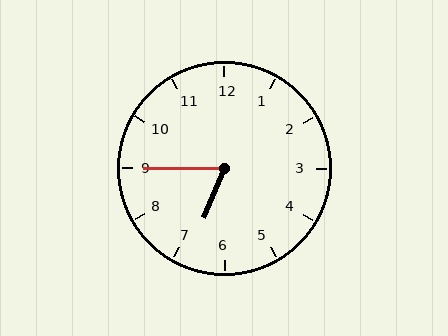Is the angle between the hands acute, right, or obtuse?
It is acute.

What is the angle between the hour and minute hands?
Approximately 68 degrees.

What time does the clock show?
6:45.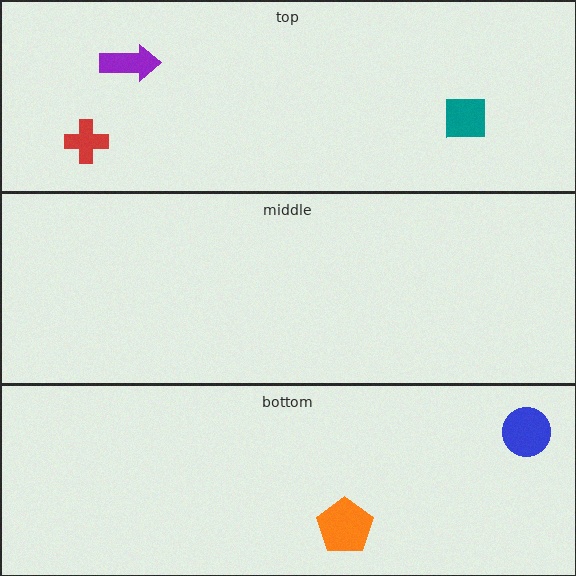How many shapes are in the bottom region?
2.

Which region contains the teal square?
The top region.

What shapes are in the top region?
The purple arrow, the teal square, the red cross.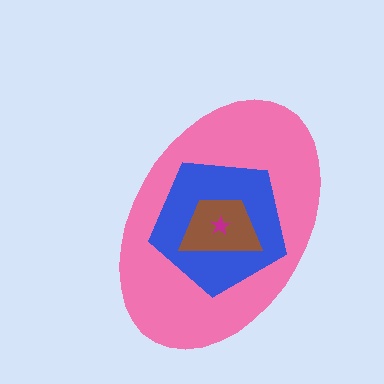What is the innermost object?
The magenta star.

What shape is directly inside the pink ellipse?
The blue pentagon.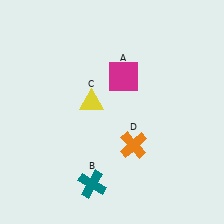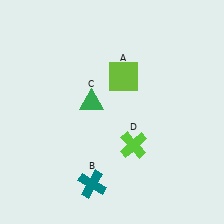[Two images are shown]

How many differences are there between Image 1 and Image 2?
There are 3 differences between the two images.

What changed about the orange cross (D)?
In Image 1, D is orange. In Image 2, it changed to lime.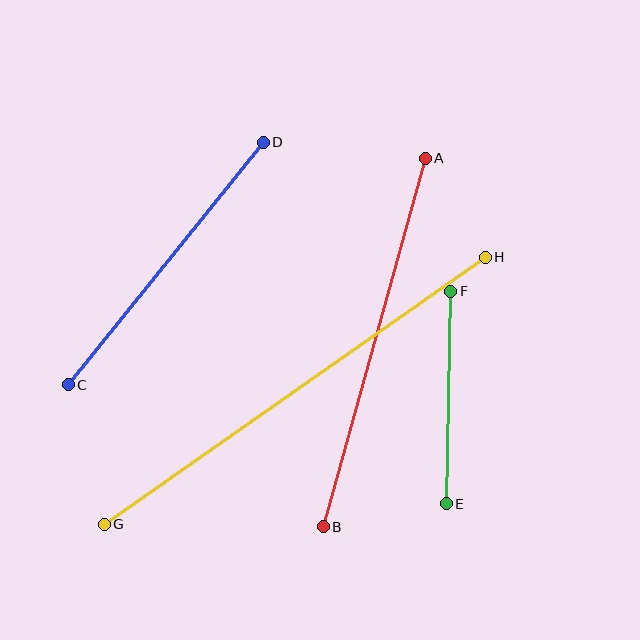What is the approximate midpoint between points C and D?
The midpoint is at approximately (166, 264) pixels.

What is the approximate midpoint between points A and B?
The midpoint is at approximately (374, 343) pixels.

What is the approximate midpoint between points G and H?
The midpoint is at approximately (295, 391) pixels.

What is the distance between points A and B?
The distance is approximately 383 pixels.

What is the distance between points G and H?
The distance is approximately 465 pixels.